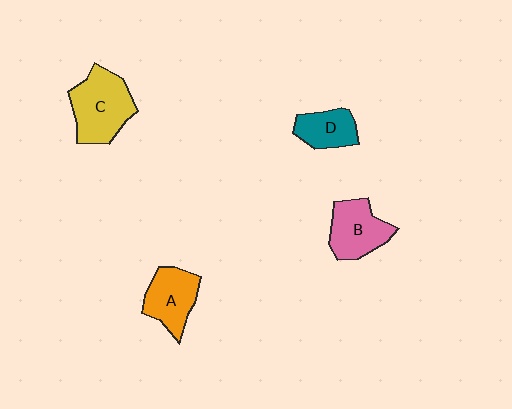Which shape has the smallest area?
Shape D (teal).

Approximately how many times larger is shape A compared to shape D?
Approximately 1.3 times.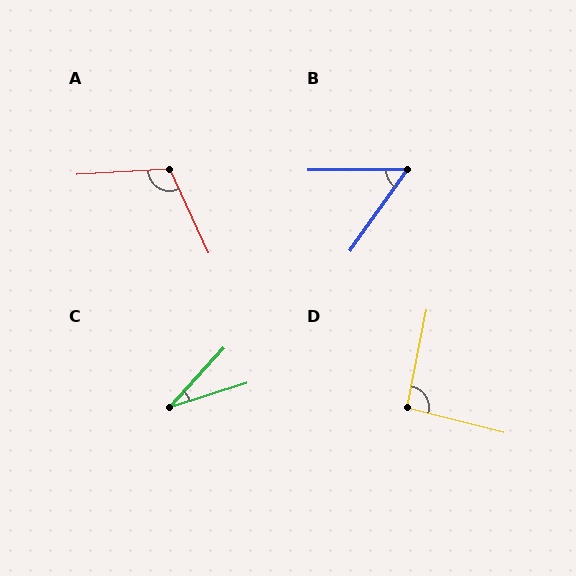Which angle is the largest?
A, at approximately 112 degrees.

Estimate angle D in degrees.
Approximately 93 degrees.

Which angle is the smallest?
C, at approximately 30 degrees.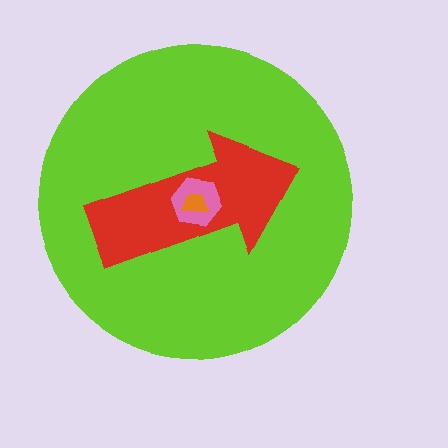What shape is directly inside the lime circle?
The red arrow.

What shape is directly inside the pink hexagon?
The orange trapezoid.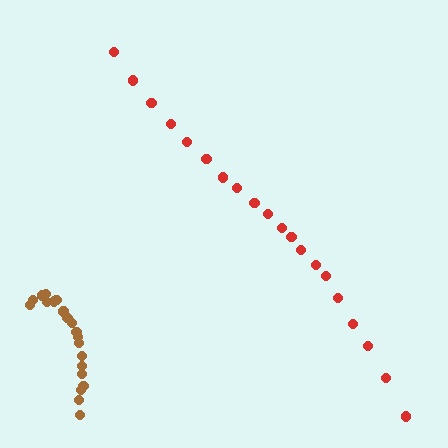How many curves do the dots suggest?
There are 2 distinct paths.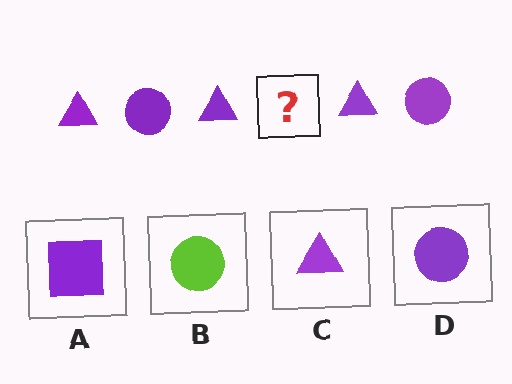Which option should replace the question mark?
Option D.